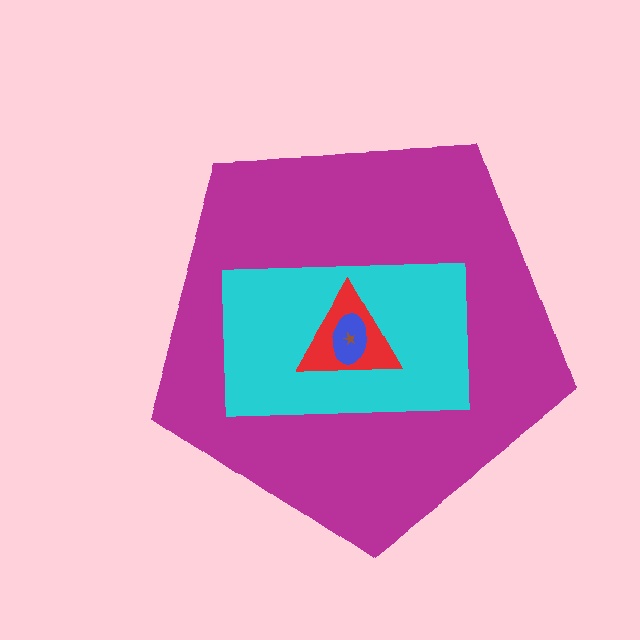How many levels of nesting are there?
5.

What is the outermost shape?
The magenta pentagon.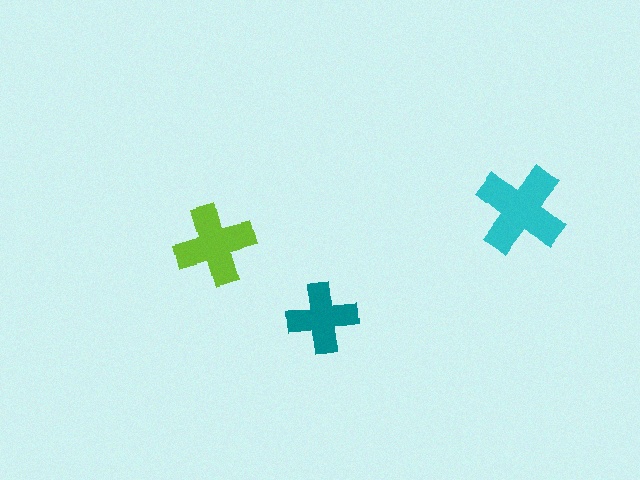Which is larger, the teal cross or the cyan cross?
The cyan one.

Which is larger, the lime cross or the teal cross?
The lime one.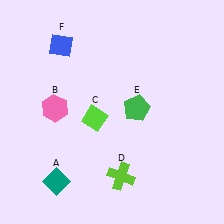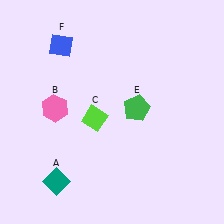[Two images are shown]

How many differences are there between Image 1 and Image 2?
There is 1 difference between the two images.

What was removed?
The lime cross (D) was removed in Image 2.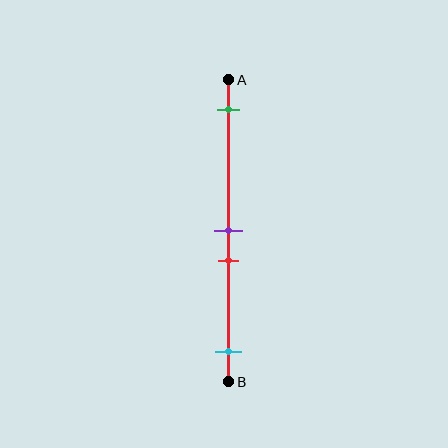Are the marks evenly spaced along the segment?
No, the marks are not evenly spaced.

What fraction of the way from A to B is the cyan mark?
The cyan mark is approximately 90% (0.9) of the way from A to B.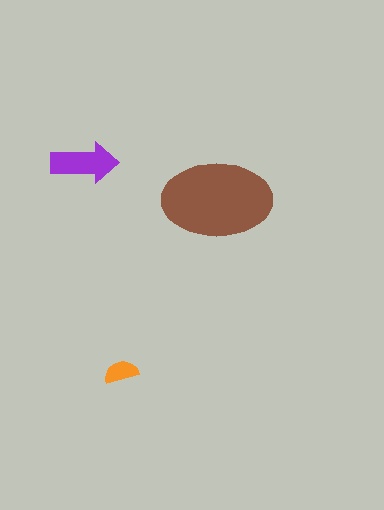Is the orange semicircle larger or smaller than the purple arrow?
Smaller.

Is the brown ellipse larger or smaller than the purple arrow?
Larger.